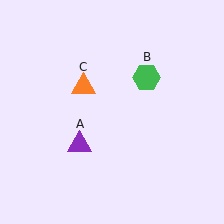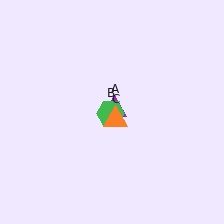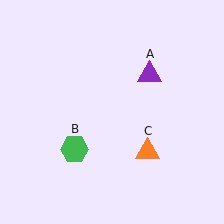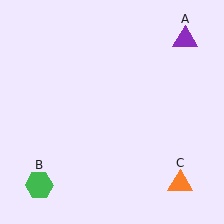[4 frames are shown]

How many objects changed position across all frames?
3 objects changed position: purple triangle (object A), green hexagon (object B), orange triangle (object C).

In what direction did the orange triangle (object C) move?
The orange triangle (object C) moved down and to the right.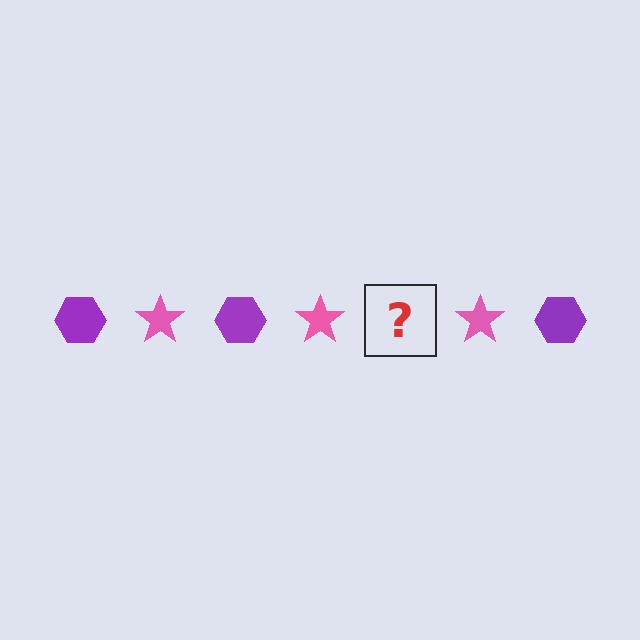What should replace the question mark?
The question mark should be replaced with a purple hexagon.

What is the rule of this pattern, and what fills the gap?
The rule is that the pattern alternates between purple hexagon and pink star. The gap should be filled with a purple hexagon.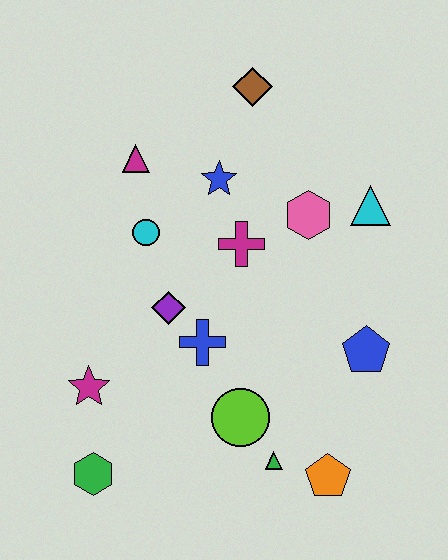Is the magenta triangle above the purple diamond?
Yes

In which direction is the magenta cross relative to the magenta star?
The magenta cross is to the right of the magenta star.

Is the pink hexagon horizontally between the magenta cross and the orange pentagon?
Yes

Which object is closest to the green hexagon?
The magenta star is closest to the green hexagon.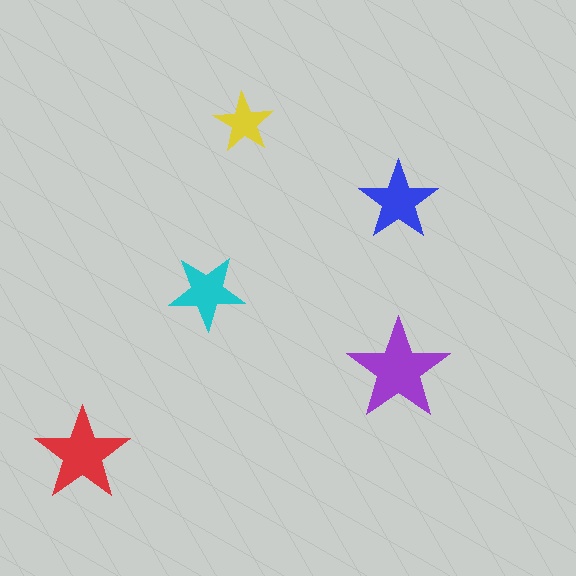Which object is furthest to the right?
The purple star is rightmost.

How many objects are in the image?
There are 5 objects in the image.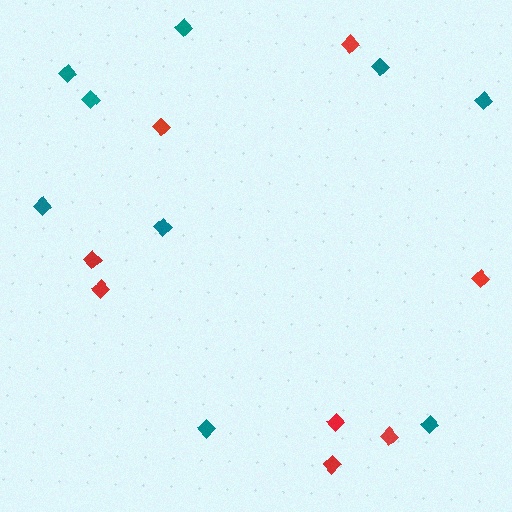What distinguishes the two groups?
There are 2 groups: one group of red diamonds (8) and one group of teal diamonds (9).